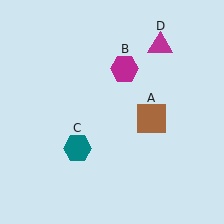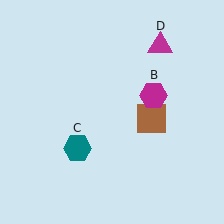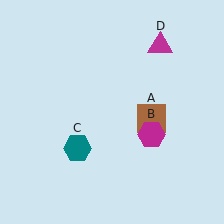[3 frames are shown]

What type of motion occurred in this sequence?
The magenta hexagon (object B) rotated clockwise around the center of the scene.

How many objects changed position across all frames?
1 object changed position: magenta hexagon (object B).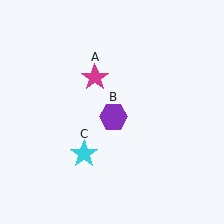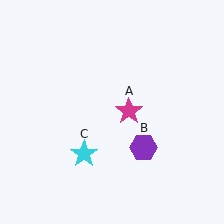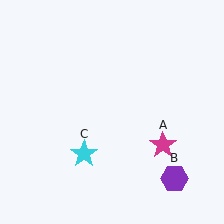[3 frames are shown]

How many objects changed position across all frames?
2 objects changed position: magenta star (object A), purple hexagon (object B).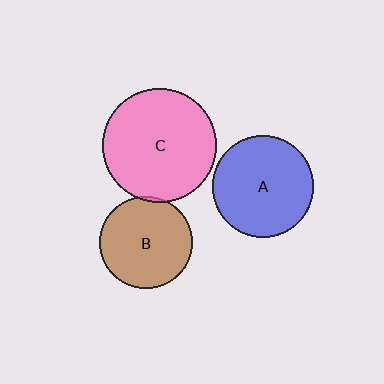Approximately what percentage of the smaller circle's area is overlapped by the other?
Approximately 5%.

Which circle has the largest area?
Circle C (pink).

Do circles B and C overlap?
Yes.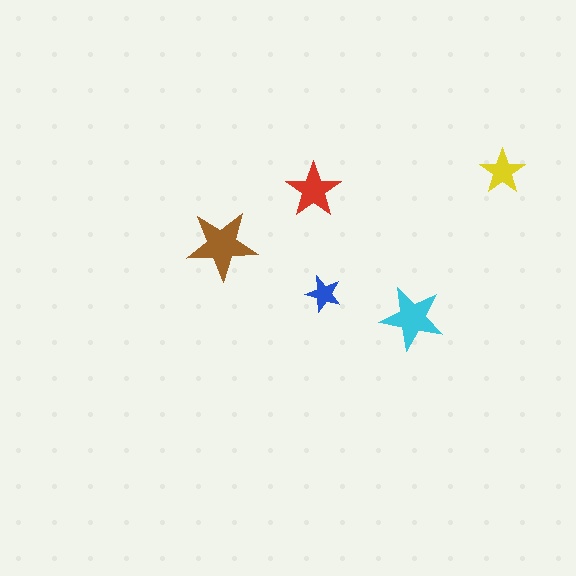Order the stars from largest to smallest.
the brown one, the cyan one, the red one, the yellow one, the blue one.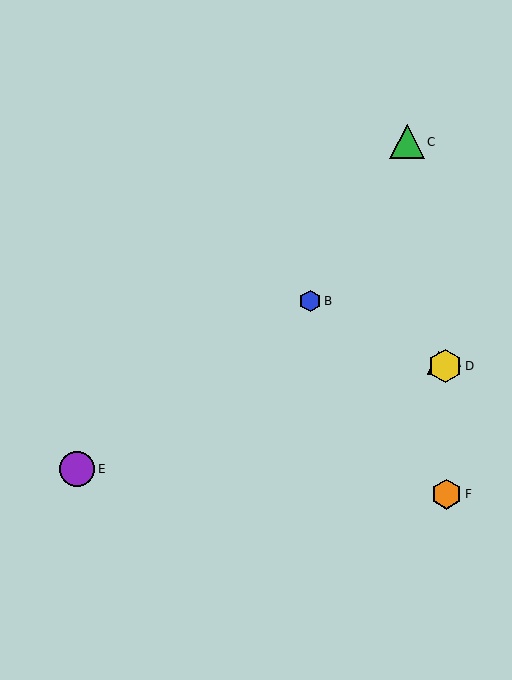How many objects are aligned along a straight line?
3 objects (A, B, D) are aligned along a straight line.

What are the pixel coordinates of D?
Object D is at (445, 366).